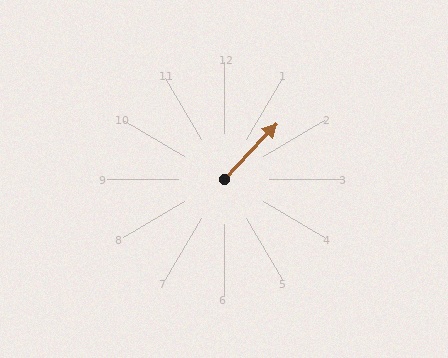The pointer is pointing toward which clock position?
Roughly 1 o'clock.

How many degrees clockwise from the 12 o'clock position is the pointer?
Approximately 43 degrees.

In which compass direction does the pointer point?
Northeast.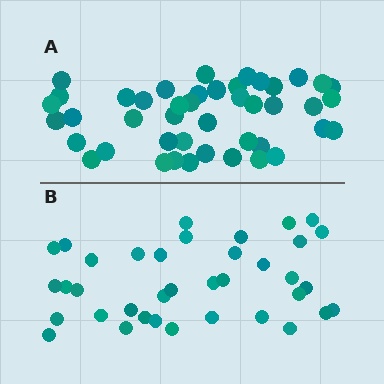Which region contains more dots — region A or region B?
Region A (the top region) has more dots.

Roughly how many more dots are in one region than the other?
Region A has roughly 8 or so more dots than region B.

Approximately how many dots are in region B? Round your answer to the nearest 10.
About 40 dots. (The exact count is 37, which rounds to 40.)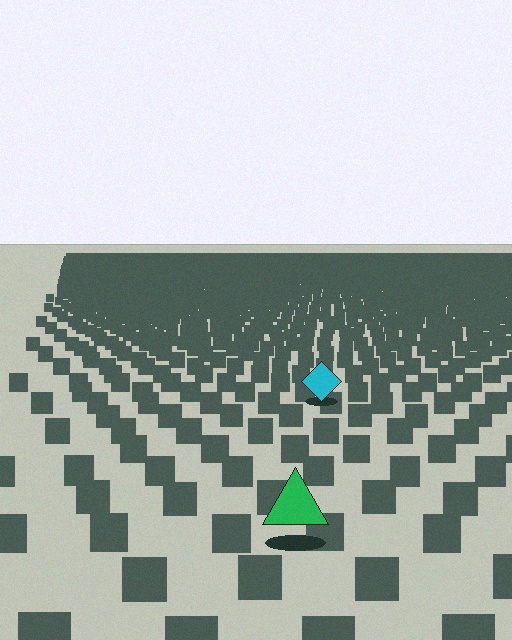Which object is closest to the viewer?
The green triangle is closest. The texture marks near it are larger and more spread out.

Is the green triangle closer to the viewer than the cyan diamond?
Yes. The green triangle is closer — you can tell from the texture gradient: the ground texture is coarser near it.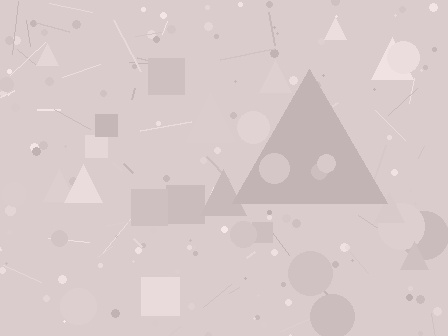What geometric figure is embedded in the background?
A triangle is embedded in the background.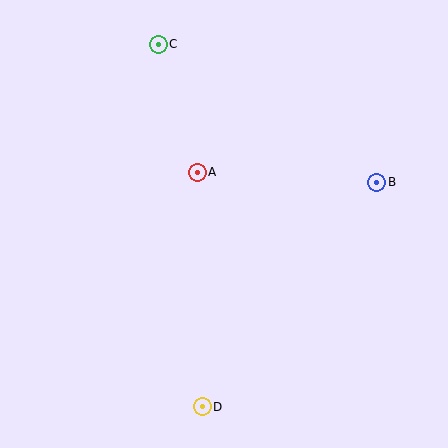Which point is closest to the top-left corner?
Point C is closest to the top-left corner.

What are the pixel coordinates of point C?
Point C is at (158, 44).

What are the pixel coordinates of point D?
Point D is at (202, 407).